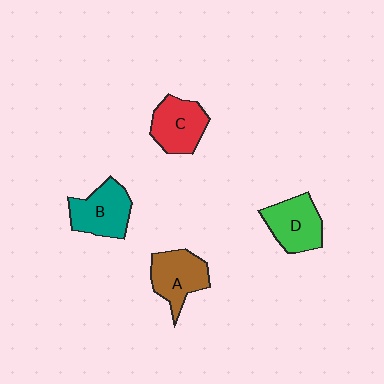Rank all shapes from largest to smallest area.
From largest to smallest: B (teal), D (green), A (brown), C (red).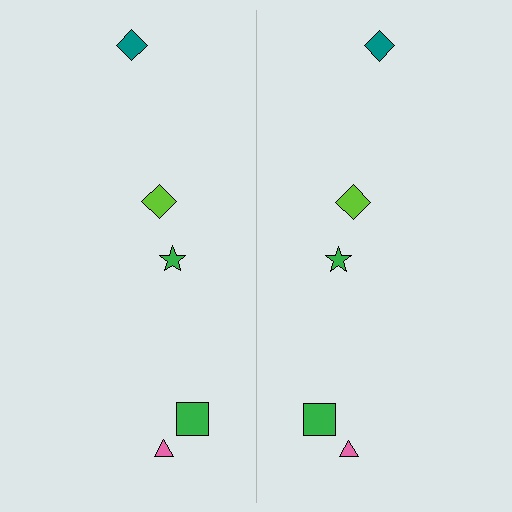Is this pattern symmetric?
Yes, this pattern has bilateral (reflection) symmetry.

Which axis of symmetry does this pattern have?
The pattern has a vertical axis of symmetry running through the center of the image.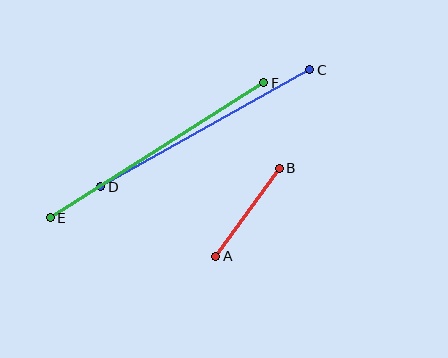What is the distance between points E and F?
The distance is approximately 253 pixels.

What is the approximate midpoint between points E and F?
The midpoint is at approximately (157, 150) pixels.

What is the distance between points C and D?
The distance is approximately 239 pixels.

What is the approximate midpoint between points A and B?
The midpoint is at approximately (247, 212) pixels.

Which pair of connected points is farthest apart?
Points E and F are farthest apart.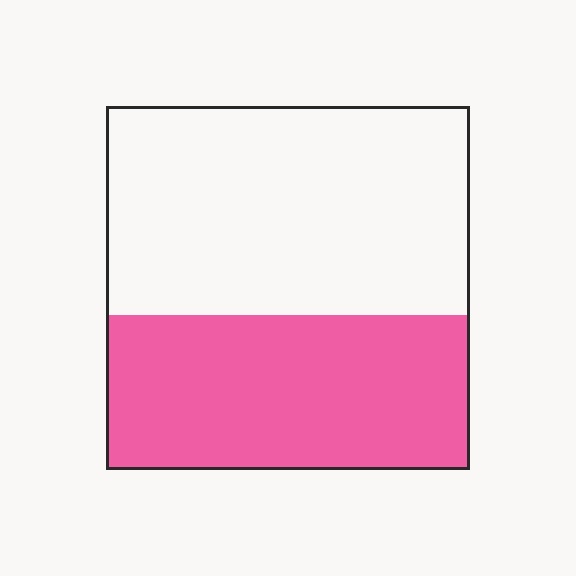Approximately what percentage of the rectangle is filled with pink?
Approximately 45%.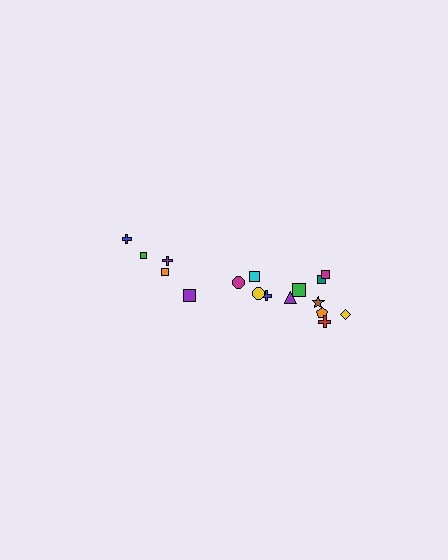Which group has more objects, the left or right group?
The right group.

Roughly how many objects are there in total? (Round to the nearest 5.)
Roughly 15 objects in total.